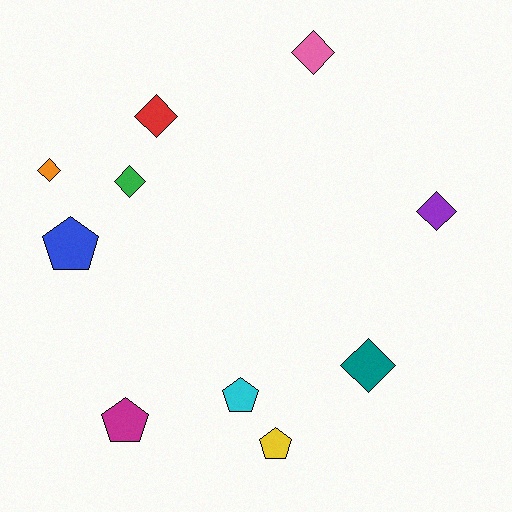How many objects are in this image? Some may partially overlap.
There are 10 objects.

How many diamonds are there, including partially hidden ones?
There are 6 diamonds.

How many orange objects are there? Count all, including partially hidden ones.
There is 1 orange object.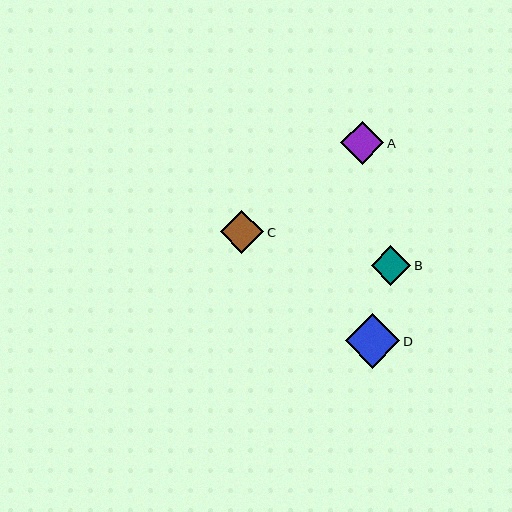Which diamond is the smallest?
Diamond B is the smallest with a size of approximately 40 pixels.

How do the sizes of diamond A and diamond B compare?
Diamond A and diamond B are approximately the same size.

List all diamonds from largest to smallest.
From largest to smallest: D, C, A, B.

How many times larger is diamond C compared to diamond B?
Diamond C is approximately 1.1 times the size of diamond B.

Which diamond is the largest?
Diamond D is the largest with a size of approximately 54 pixels.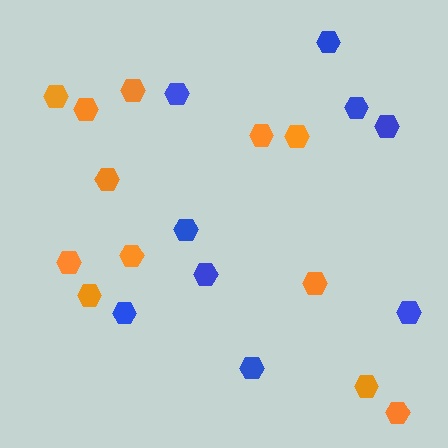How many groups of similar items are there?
There are 2 groups: one group of blue hexagons (9) and one group of orange hexagons (12).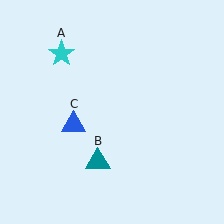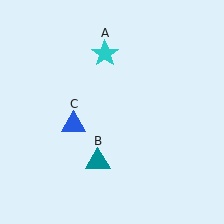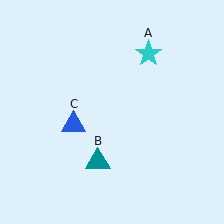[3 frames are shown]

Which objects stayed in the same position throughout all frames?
Teal triangle (object B) and blue triangle (object C) remained stationary.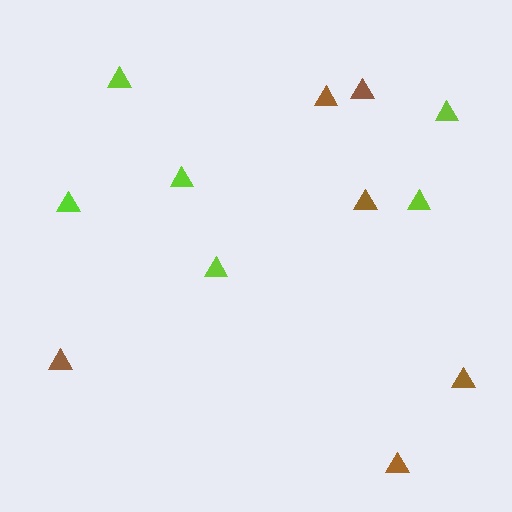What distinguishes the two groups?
There are 2 groups: one group of lime triangles (6) and one group of brown triangles (6).